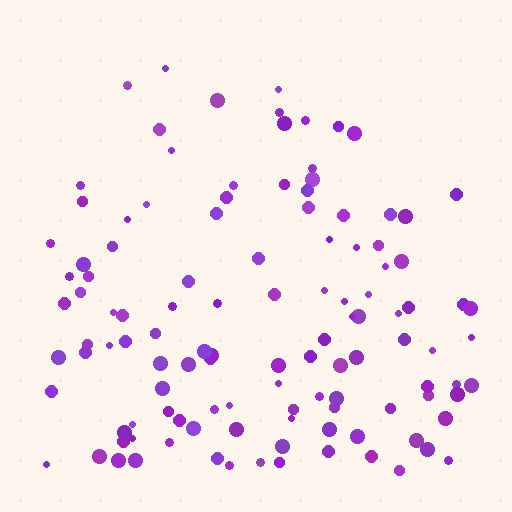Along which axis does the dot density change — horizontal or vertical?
Vertical.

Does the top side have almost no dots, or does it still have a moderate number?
Still a moderate number, just noticeably fewer than the bottom.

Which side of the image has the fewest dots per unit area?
The top.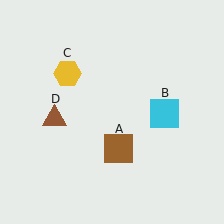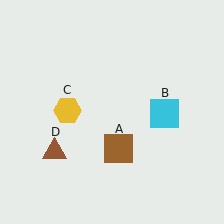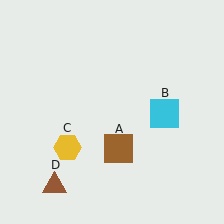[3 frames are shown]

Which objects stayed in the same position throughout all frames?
Brown square (object A) and cyan square (object B) remained stationary.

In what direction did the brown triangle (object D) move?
The brown triangle (object D) moved down.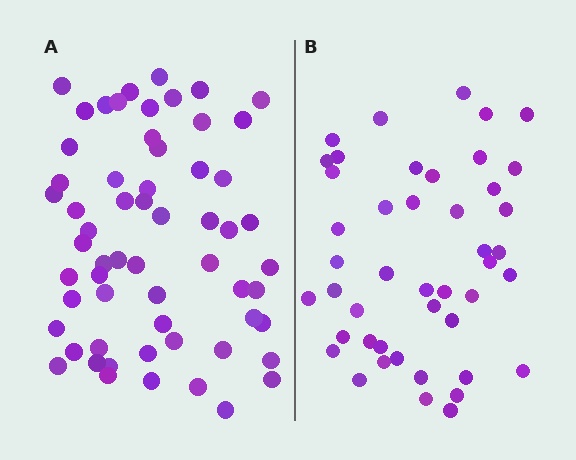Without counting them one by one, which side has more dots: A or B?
Region A (the left region) has more dots.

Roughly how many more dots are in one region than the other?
Region A has approximately 15 more dots than region B.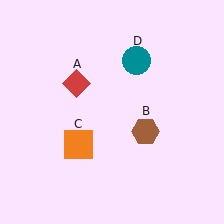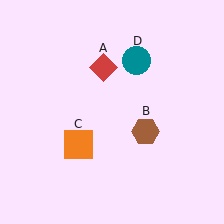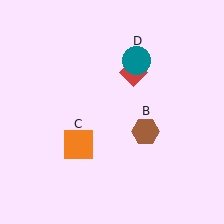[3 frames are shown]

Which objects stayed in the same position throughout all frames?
Brown hexagon (object B) and orange square (object C) and teal circle (object D) remained stationary.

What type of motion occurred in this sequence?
The red diamond (object A) rotated clockwise around the center of the scene.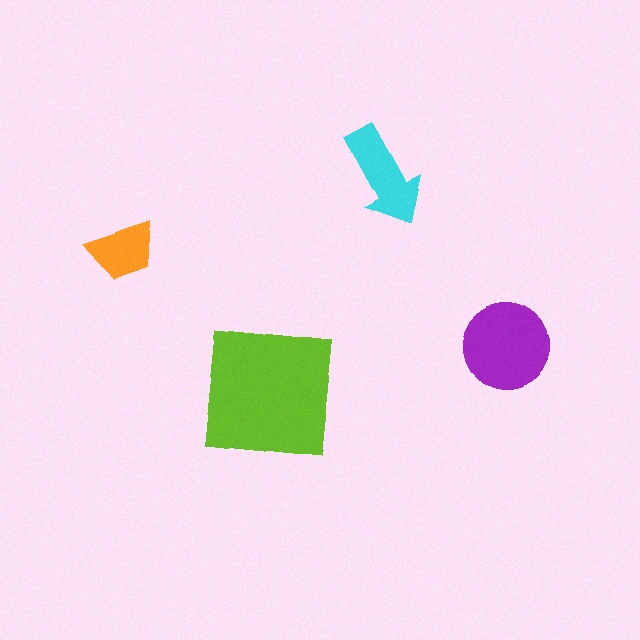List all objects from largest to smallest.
The lime square, the purple circle, the cyan arrow, the orange trapezoid.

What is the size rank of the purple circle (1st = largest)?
2nd.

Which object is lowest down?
The lime square is bottommost.